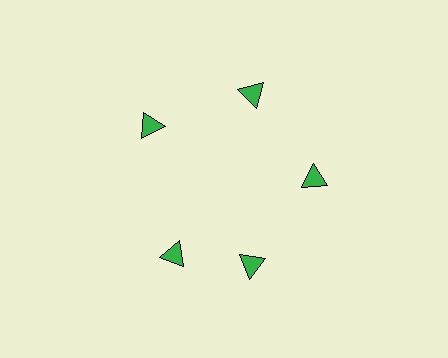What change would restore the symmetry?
The symmetry would be restored by rotating it back into even spacing with its neighbors so that all 5 triangles sit at equal angles and equal distance from the center.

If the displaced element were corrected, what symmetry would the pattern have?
It would have 5-fold rotational symmetry — the pattern would map onto itself every 72 degrees.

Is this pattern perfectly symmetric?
No. The 5 green triangles are arranged in a ring, but one element near the 8 o'clock position is rotated out of alignment along the ring, breaking the 5-fold rotational symmetry.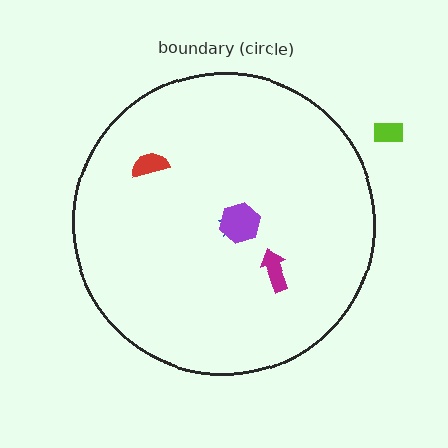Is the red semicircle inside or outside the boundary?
Inside.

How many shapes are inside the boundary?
4 inside, 1 outside.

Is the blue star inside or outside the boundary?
Inside.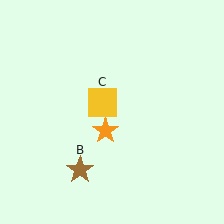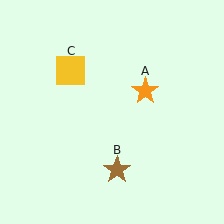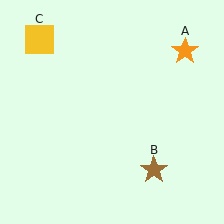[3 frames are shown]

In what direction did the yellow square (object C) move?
The yellow square (object C) moved up and to the left.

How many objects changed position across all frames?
3 objects changed position: orange star (object A), brown star (object B), yellow square (object C).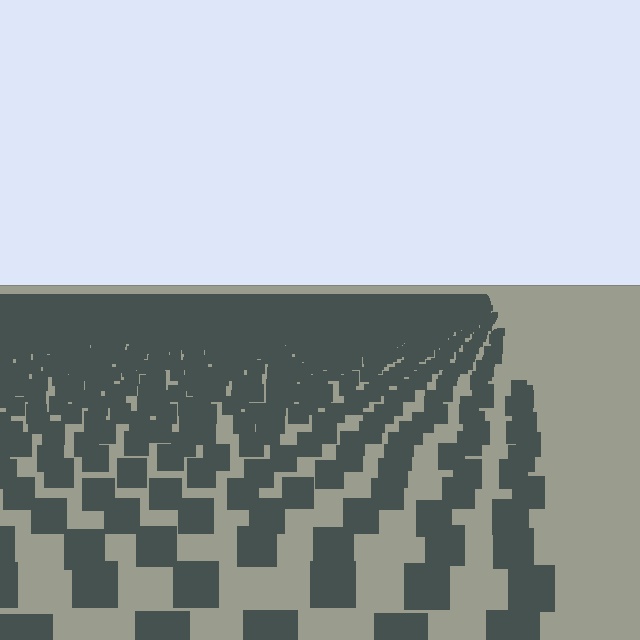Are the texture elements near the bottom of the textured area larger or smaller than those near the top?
Larger. Near the bottom, elements are closer to the viewer and appear at a bigger on-screen size.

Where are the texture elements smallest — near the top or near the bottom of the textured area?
Near the top.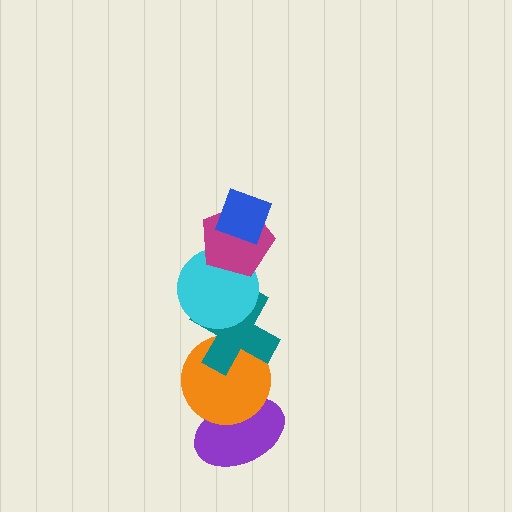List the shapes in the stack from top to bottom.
From top to bottom: the blue diamond, the magenta pentagon, the cyan circle, the teal cross, the orange circle, the purple ellipse.